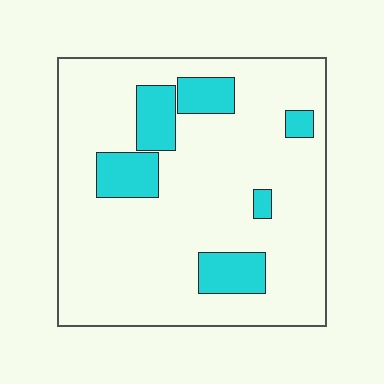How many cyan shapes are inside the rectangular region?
6.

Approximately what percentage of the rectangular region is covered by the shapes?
Approximately 15%.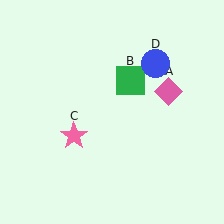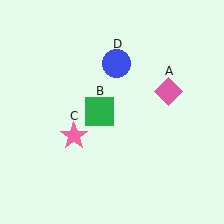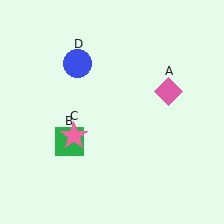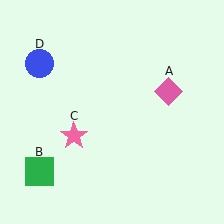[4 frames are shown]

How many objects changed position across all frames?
2 objects changed position: green square (object B), blue circle (object D).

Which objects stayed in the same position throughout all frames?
Pink diamond (object A) and pink star (object C) remained stationary.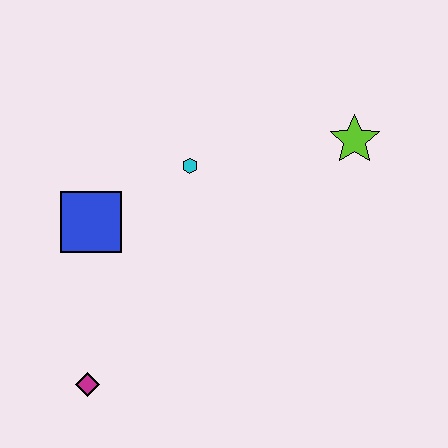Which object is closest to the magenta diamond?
The blue square is closest to the magenta diamond.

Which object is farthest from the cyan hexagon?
The magenta diamond is farthest from the cyan hexagon.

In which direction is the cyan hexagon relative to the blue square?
The cyan hexagon is to the right of the blue square.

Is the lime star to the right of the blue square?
Yes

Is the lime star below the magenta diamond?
No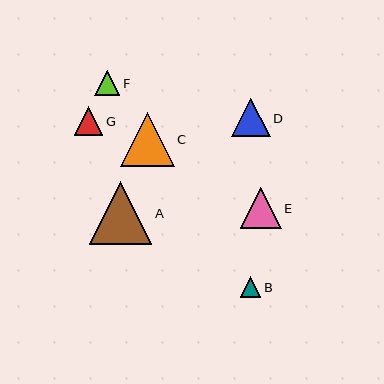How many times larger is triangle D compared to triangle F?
Triangle D is approximately 1.5 times the size of triangle F.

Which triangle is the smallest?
Triangle B is the smallest with a size of approximately 20 pixels.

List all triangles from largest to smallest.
From largest to smallest: A, C, E, D, G, F, B.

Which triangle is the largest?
Triangle A is the largest with a size of approximately 63 pixels.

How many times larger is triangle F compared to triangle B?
Triangle F is approximately 1.2 times the size of triangle B.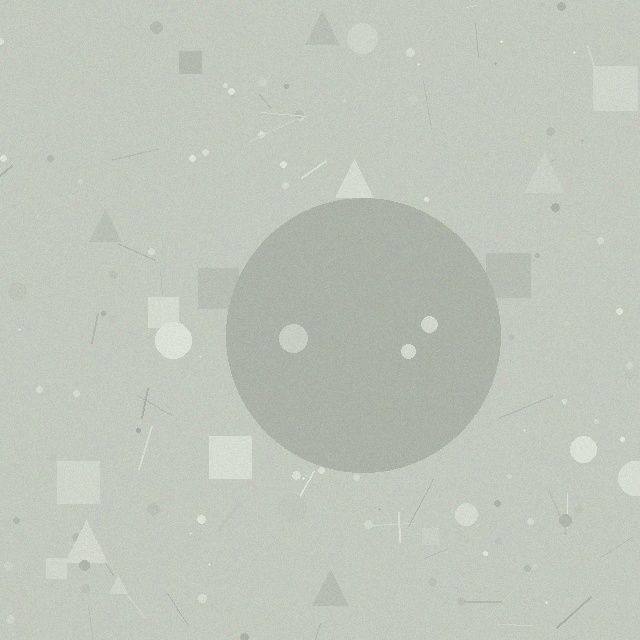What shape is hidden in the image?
A circle is hidden in the image.